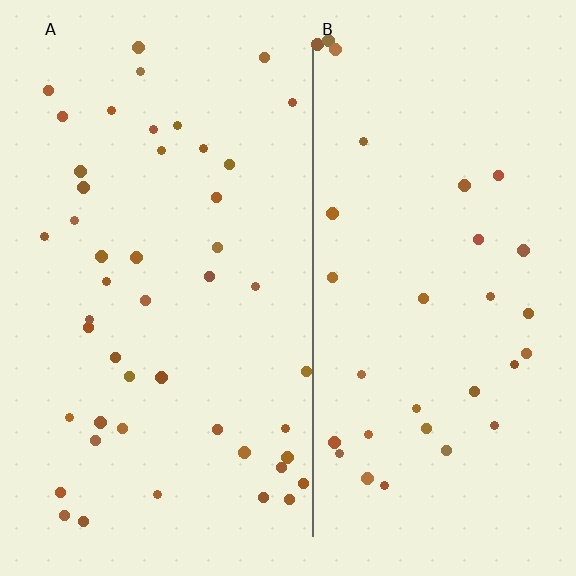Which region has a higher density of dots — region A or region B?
A (the left).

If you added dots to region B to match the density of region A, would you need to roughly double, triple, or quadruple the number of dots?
Approximately double.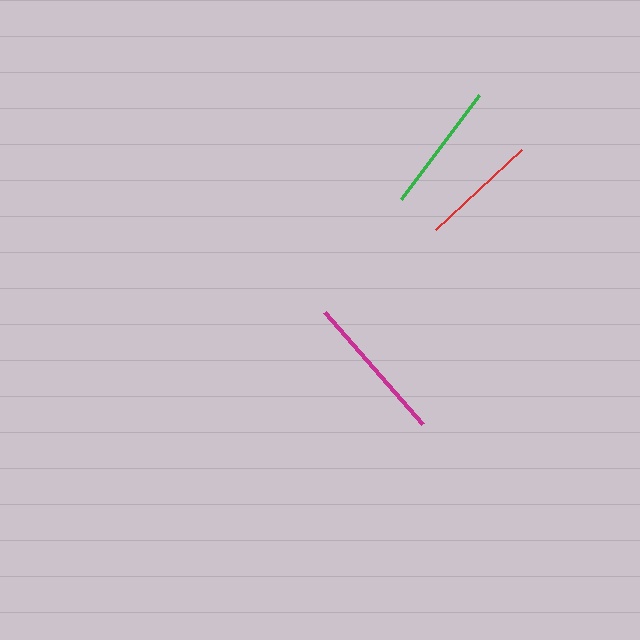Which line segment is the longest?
The magenta line is the longest at approximately 149 pixels.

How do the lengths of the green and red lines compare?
The green and red lines are approximately the same length.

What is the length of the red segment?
The red segment is approximately 118 pixels long.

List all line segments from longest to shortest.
From longest to shortest: magenta, green, red.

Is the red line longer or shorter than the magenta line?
The magenta line is longer than the red line.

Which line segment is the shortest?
The red line is the shortest at approximately 118 pixels.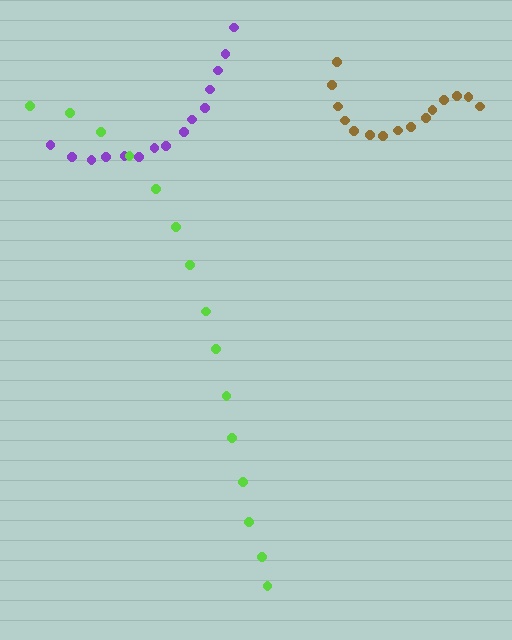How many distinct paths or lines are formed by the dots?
There are 3 distinct paths.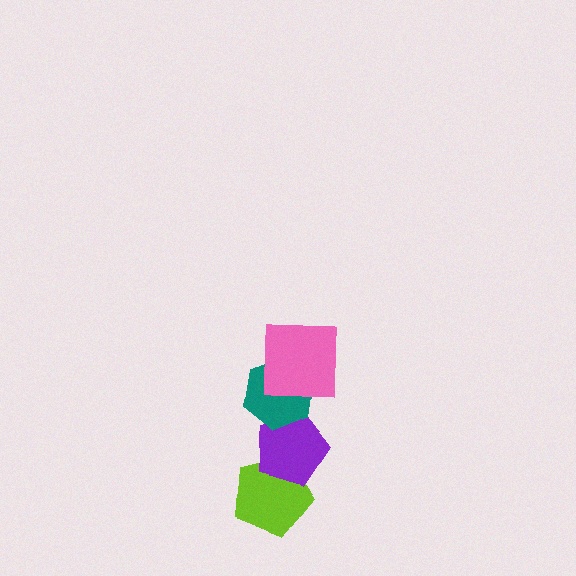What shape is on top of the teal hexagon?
The pink square is on top of the teal hexagon.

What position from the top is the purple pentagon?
The purple pentagon is 3rd from the top.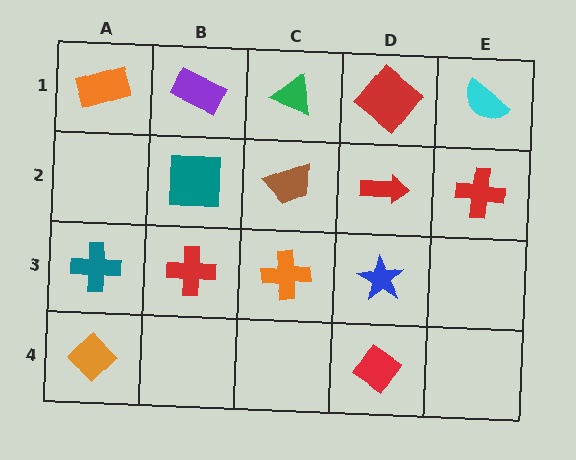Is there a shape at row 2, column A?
No, that cell is empty.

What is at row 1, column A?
An orange rectangle.